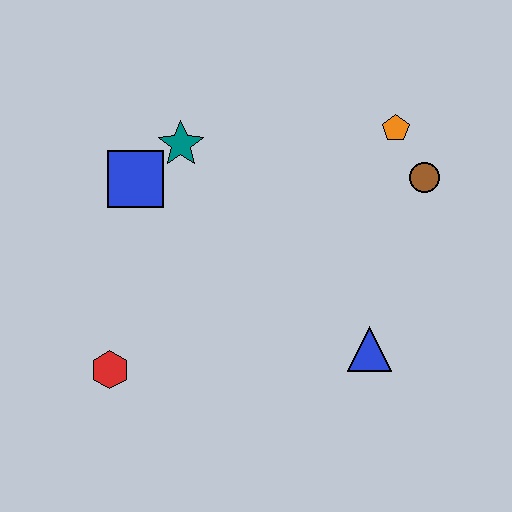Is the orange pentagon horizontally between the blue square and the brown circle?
Yes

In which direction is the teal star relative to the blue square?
The teal star is to the right of the blue square.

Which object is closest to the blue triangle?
The brown circle is closest to the blue triangle.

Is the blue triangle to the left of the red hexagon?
No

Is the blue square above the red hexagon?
Yes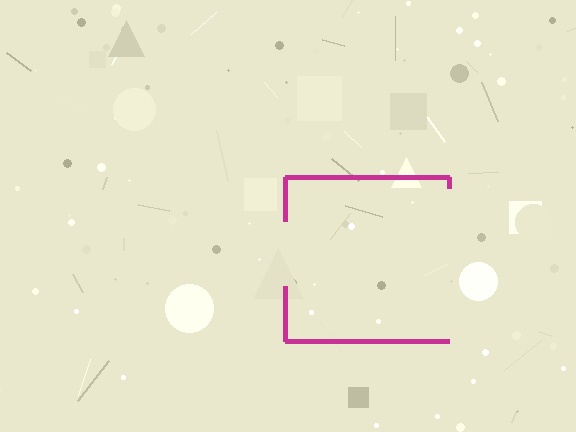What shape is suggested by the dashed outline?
The dashed outline suggests a square.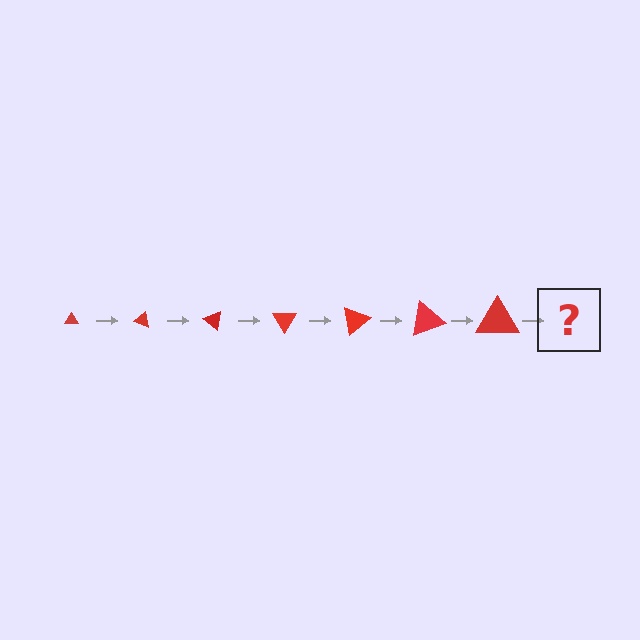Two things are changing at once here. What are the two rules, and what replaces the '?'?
The two rules are that the triangle grows larger each step and it rotates 20 degrees each step. The '?' should be a triangle, larger than the previous one and rotated 140 degrees from the start.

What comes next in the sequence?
The next element should be a triangle, larger than the previous one and rotated 140 degrees from the start.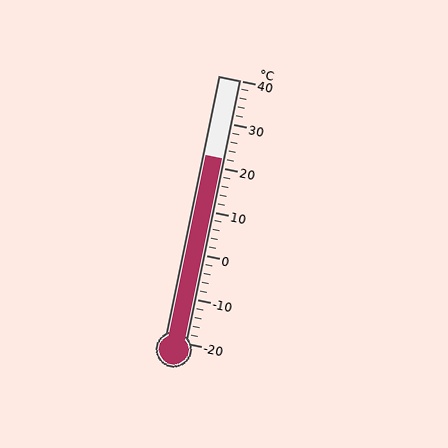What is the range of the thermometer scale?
The thermometer scale ranges from -20°C to 40°C.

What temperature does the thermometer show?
The thermometer shows approximately 22°C.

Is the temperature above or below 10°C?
The temperature is above 10°C.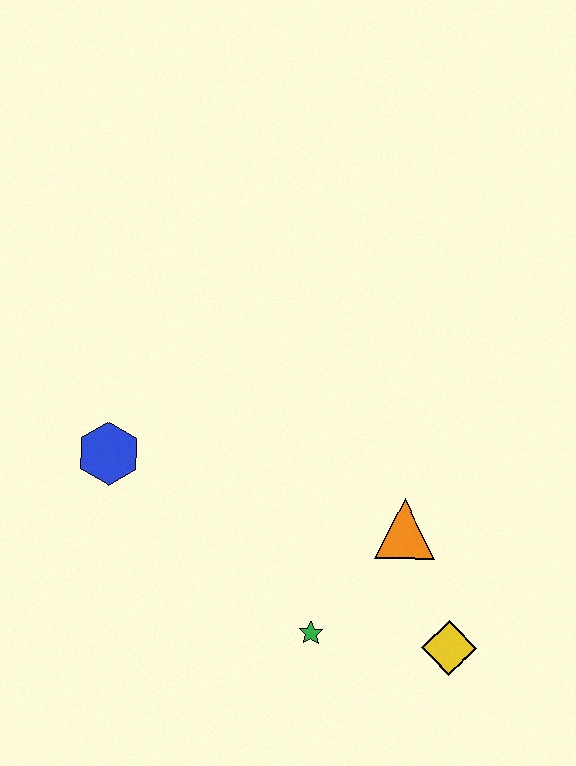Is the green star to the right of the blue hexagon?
Yes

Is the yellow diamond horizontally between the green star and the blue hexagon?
No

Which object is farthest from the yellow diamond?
The blue hexagon is farthest from the yellow diamond.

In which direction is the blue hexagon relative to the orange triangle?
The blue hexagon is to the left of the orange triangle.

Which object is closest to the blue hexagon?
The green star is closest to the blue hexagon.